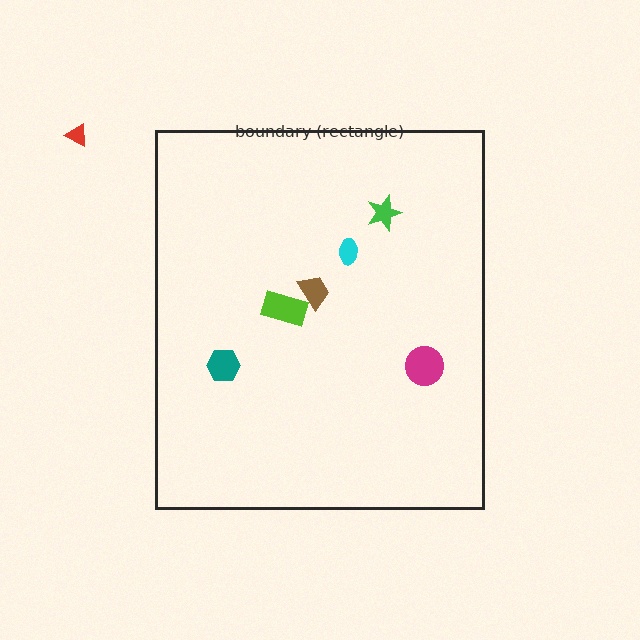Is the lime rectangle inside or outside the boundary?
Inside.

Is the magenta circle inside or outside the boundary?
Inside.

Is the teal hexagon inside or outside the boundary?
Inside.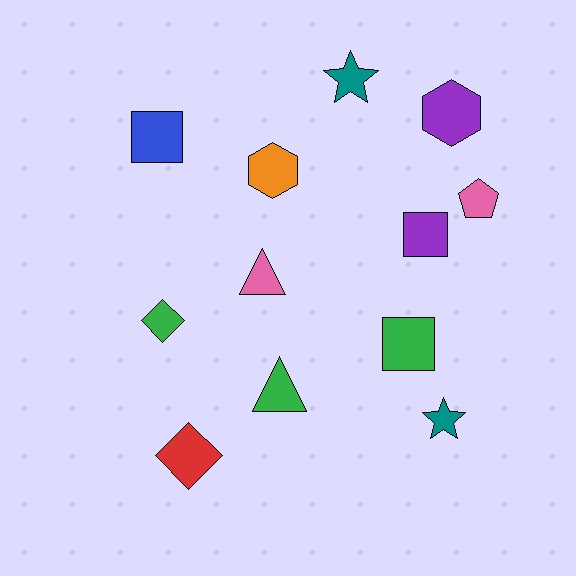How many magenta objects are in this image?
There are no magenta objects.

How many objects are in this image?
There are 12 objects.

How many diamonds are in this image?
There are 2 diamonds.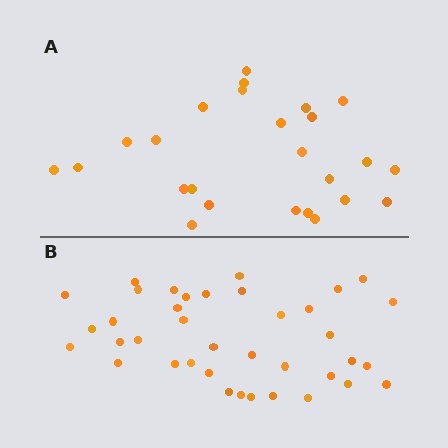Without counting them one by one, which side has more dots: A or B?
Region B (the bottom region) has more dots.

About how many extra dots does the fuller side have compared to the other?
Region B has approximately 15 more dots than region A.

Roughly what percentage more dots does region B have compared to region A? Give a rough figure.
About 50% more.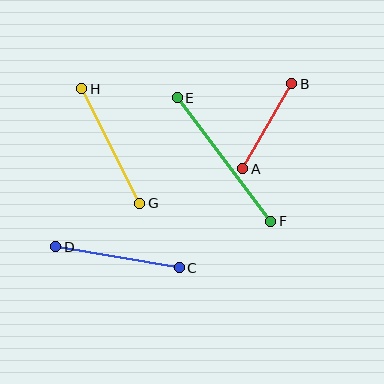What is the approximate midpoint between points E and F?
The midpoint is at approximately (224, 160) pixels.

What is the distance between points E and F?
The distance is approximately 155 pixels.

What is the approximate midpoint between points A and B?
The midpoint is at approximately (267, 126) pixels.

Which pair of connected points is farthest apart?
Points E and F are farthest apart.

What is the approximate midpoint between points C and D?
The midpoint is at approximately (117, 257) pixels.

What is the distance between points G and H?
The distance is approximately 128 pixels.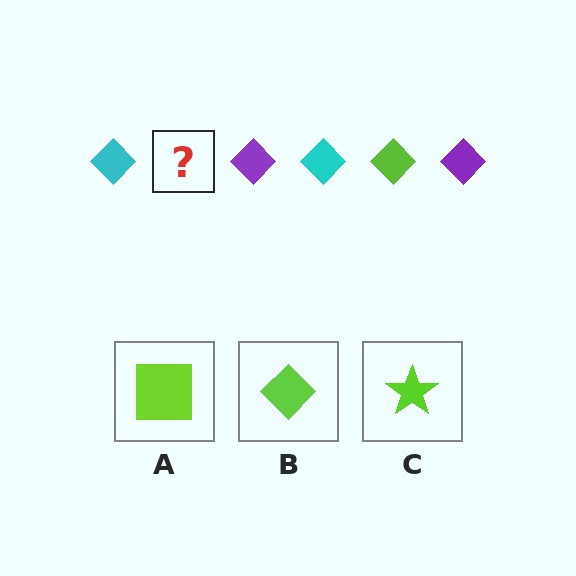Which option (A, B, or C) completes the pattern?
B.